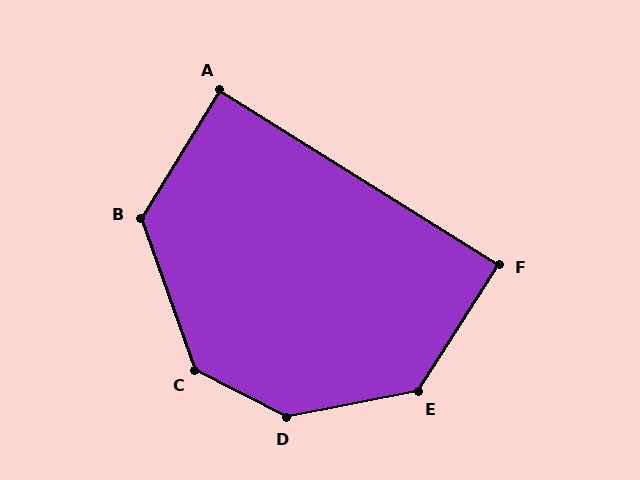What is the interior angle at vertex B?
Approximately 129 degrees (obtuse).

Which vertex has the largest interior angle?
D, at approximately 141 degrees.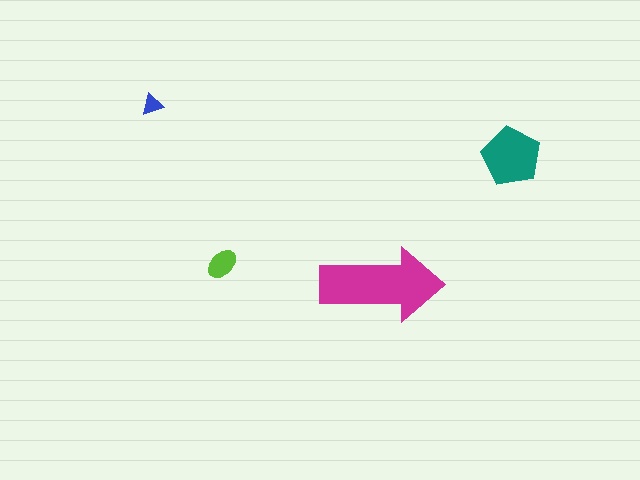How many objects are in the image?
There are 4 objects in the image.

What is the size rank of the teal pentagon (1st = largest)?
2nd.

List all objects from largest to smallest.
The magenta arrow, the teal pentagon, the lime ellipse, the blue triangle.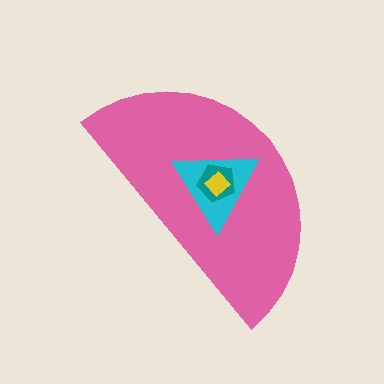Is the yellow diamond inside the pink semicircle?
Yes.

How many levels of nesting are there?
4.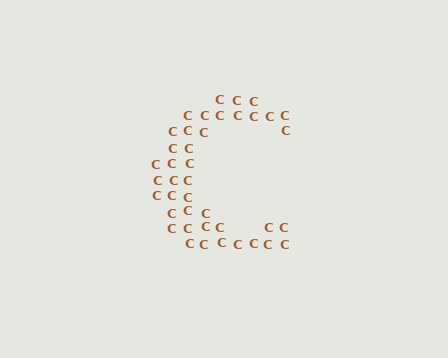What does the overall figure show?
The overall figure shows the letter C.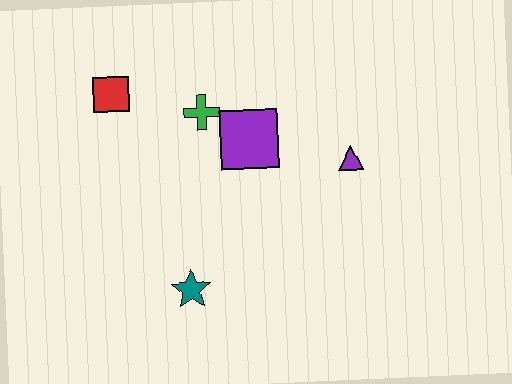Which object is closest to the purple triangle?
The purple square is closest to the purple triangle.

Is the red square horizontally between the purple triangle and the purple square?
No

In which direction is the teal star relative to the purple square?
The teal star is below the purple square.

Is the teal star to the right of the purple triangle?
No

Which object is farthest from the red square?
The purple triangle is farthest from the red square.